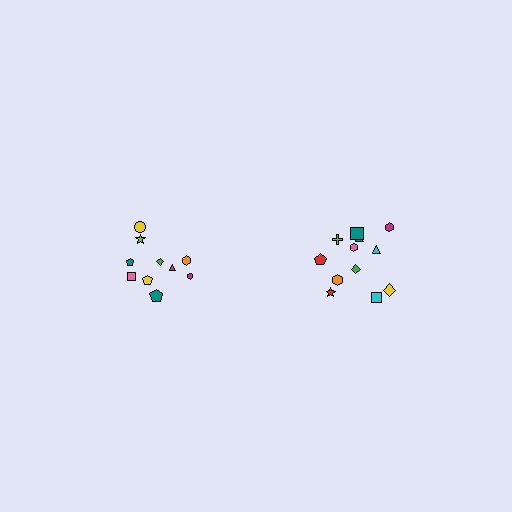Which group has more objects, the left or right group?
The right group.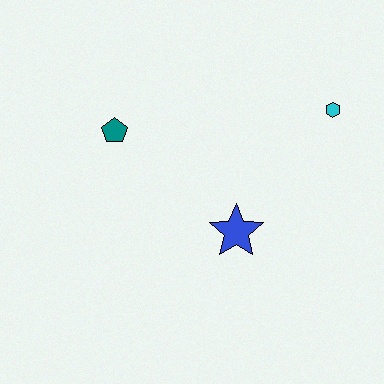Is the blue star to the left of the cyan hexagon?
Yes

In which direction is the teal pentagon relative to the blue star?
The teal pentagon is to the left of the blue star.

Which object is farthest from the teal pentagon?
The cyan hexagon is farthest from the teal pentagon.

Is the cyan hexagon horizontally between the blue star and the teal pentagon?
No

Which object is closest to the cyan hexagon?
The blue star is closest to the cyan hexagon.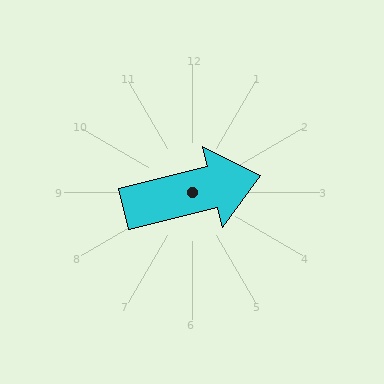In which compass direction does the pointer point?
East.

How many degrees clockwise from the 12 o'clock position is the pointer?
Approximately 76 degrees.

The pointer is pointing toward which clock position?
Roughly 3 o'clock.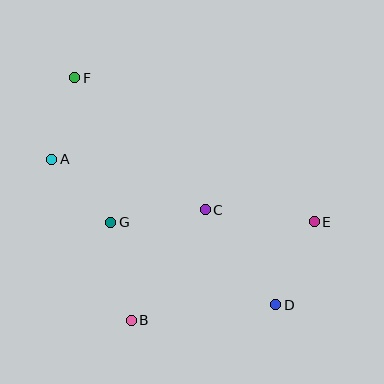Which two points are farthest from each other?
Points D and F are farthest from each other.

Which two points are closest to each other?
Points A and F are closest to each other.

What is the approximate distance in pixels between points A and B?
The distance between A and B is approximately 180 pixels.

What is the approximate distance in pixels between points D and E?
The distance between D and E is approximately 92 pixels.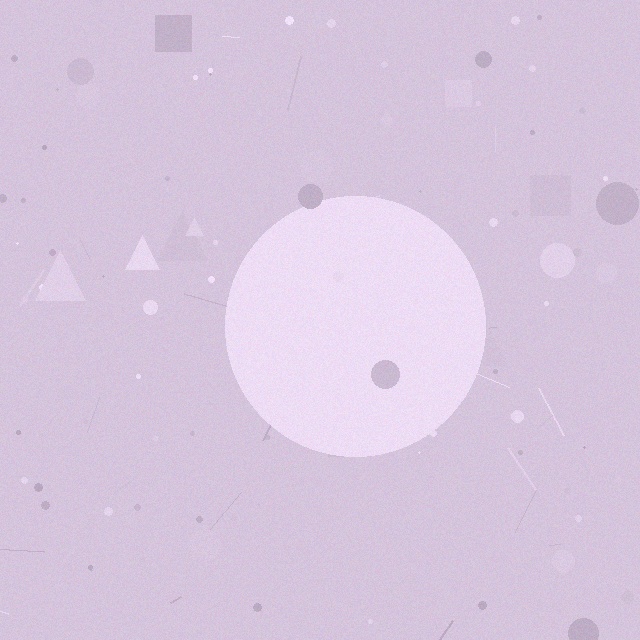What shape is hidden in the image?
A circle is hidden in the image.